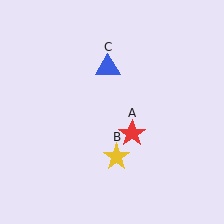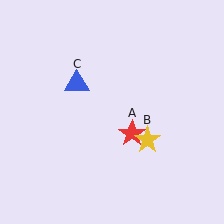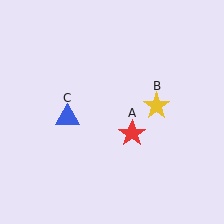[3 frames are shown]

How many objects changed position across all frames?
2 objects changed position: yellow star (object B), blue triangle (object C).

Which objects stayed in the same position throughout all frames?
Red star (object A) remained stationary.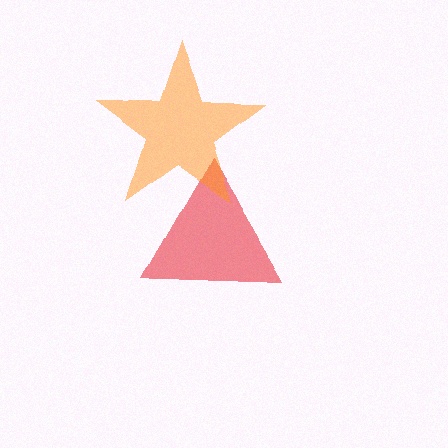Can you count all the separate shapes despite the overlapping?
Yes, there are 2 separate shapes.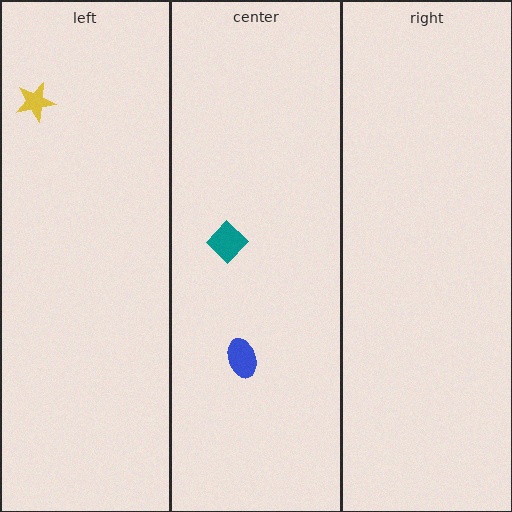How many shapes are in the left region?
1.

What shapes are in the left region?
The yellow star.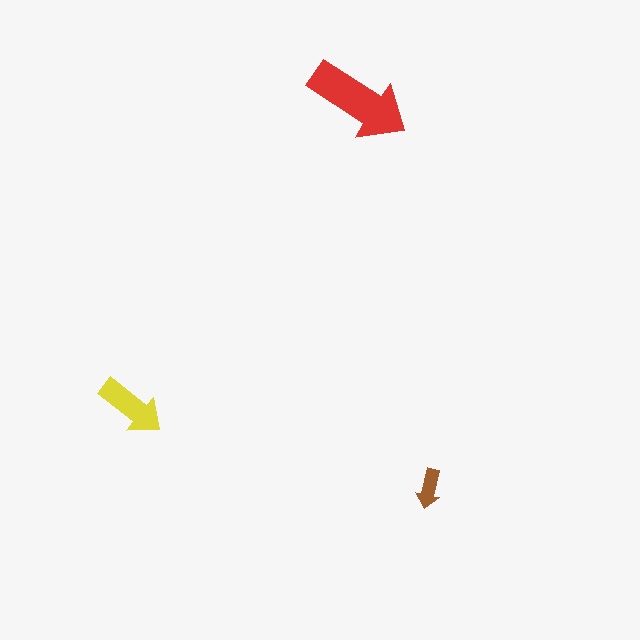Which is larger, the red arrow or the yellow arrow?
The red one.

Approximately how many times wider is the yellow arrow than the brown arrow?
About 1.5 times wider.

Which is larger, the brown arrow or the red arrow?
The red one.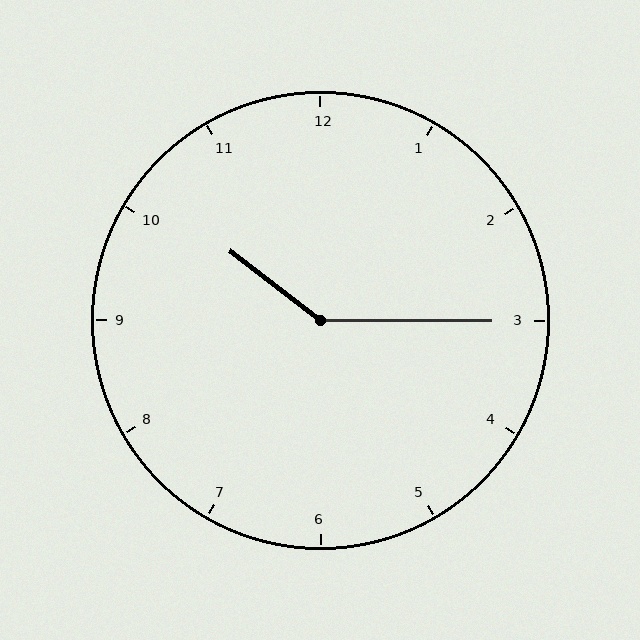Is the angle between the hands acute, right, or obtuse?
It is obtuse.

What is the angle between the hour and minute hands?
Approximately 142 degrees.